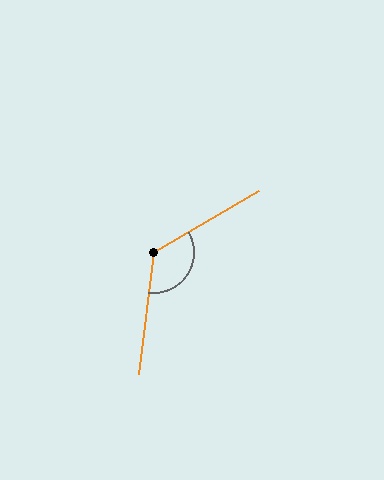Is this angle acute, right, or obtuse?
It is obtuse.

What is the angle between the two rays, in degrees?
Approximately 128 degrees.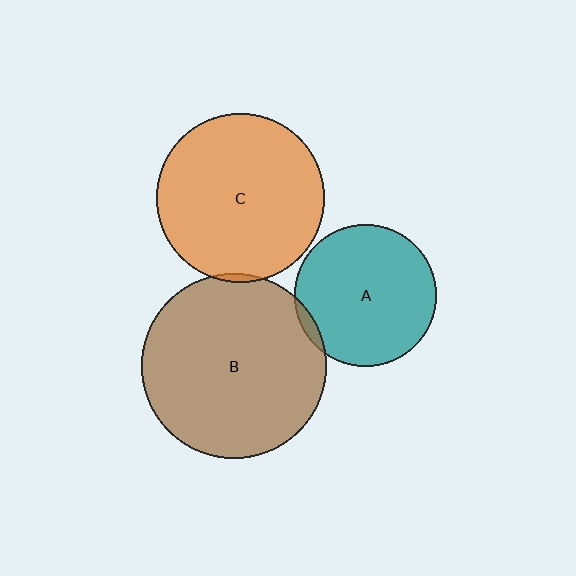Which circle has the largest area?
Circle B (brown).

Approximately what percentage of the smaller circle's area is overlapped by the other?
Approximately 5%.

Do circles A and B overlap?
Yes.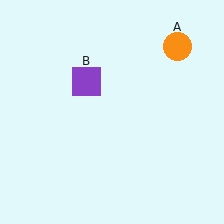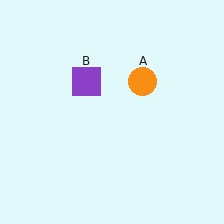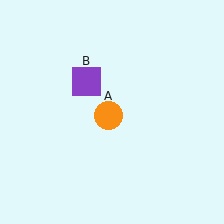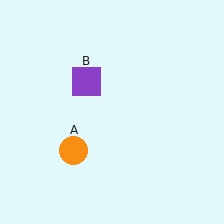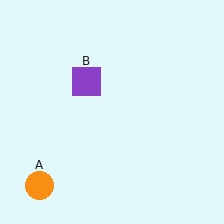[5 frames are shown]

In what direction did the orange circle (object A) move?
The orange circle (object A) moved down and to the left.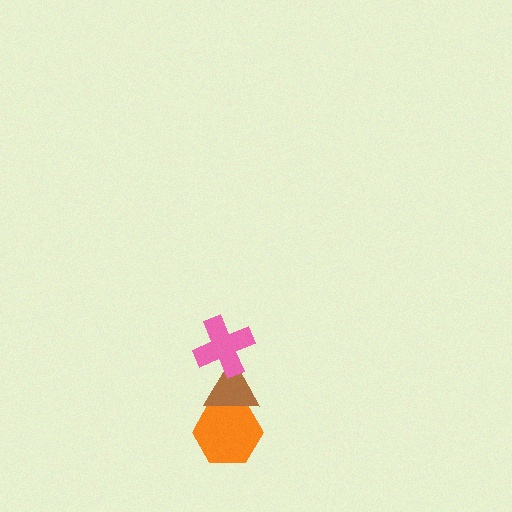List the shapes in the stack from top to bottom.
From top to bottom: the pink cross, the brown triangle, the orange hexagon.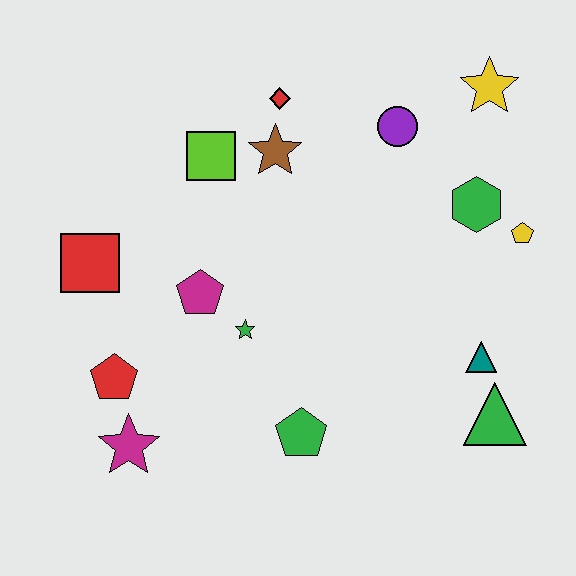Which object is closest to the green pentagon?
The green star is closest to the green pentagon.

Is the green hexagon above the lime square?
No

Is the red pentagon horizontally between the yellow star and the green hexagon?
No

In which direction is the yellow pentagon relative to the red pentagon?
The yellow pentagon is to the right of the red pentagon.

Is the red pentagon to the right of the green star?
No